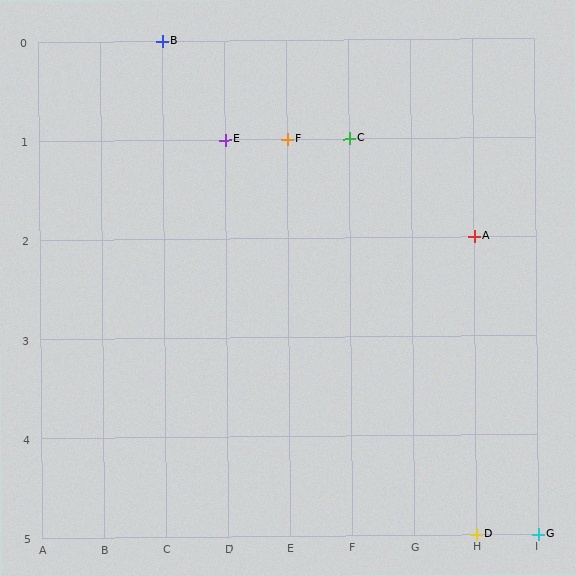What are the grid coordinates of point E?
Point E is at grid coordinates (D, 1).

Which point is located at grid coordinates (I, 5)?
Point G is at (I, 5).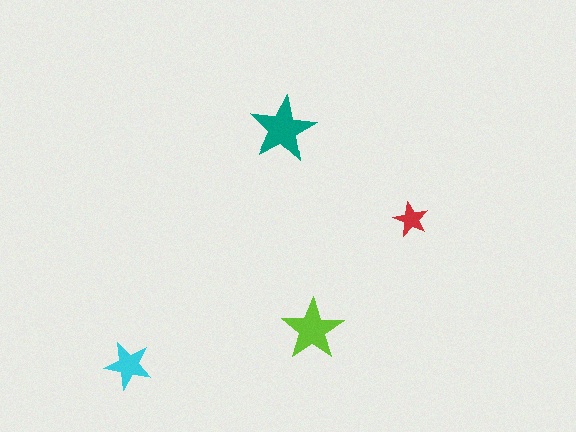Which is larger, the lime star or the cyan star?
The lime one.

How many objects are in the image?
There are 4 objects in the image.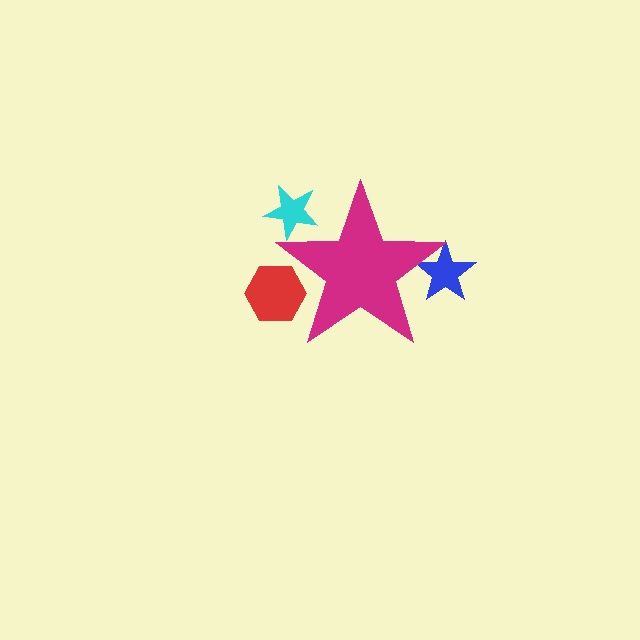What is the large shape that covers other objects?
A magenta star.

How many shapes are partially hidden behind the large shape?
3 shapes are partially hidden.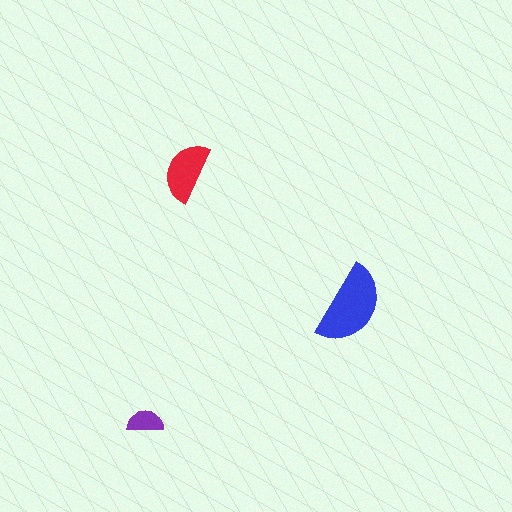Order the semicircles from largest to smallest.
the blue one, the red one, the purple one.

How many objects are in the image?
There are 3 objects in the image.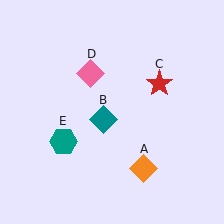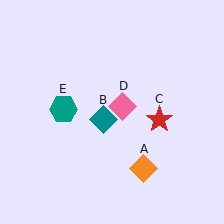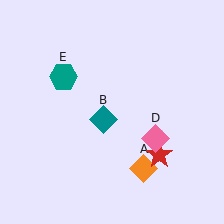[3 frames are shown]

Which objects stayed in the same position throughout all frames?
Orange diamond (object A) and teal diamond (object B) remained stationary.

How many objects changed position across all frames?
3 objects changed position: red star (object C), pink diamond (object D), teal hexagon (object E).